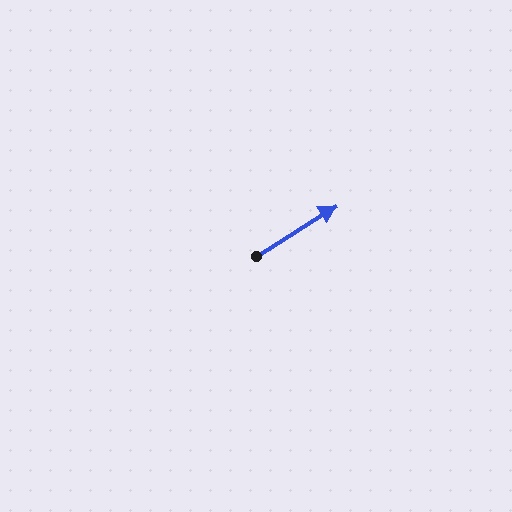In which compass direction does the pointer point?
Northeast.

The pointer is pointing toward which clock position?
Roughly 2 o'clock.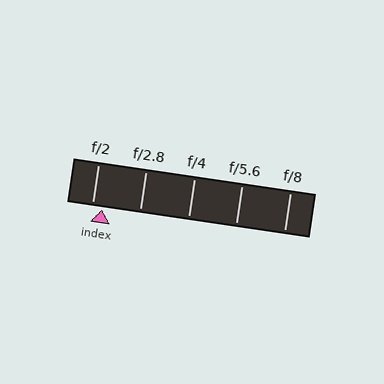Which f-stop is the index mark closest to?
The index mark is closest to f/2.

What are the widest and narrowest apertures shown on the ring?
The widest aperture shown is f/2 and the narrowest is f/8.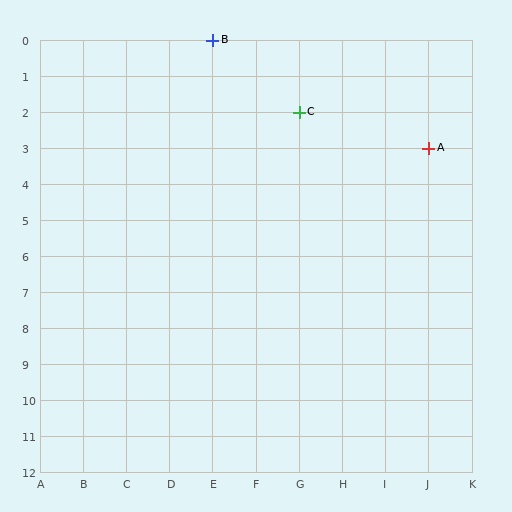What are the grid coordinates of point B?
Point B is at grid coordinates (E, 0).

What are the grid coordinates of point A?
Point A is at grid coordinates (J, 3).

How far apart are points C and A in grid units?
Points C and A are 3 columns and 1 row apart (about 3.2 grid units diagonally).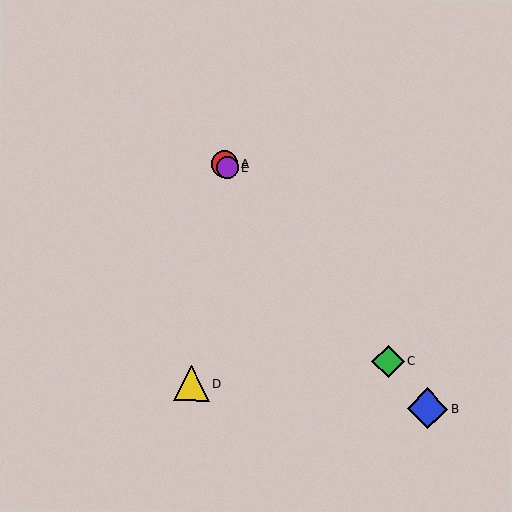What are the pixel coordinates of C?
Object C is at (388, 362).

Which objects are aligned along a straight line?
Objects A, B, C, E are aligned along a straight line.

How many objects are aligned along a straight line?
4 objects (A, B, C, E) are aligned along a straight line.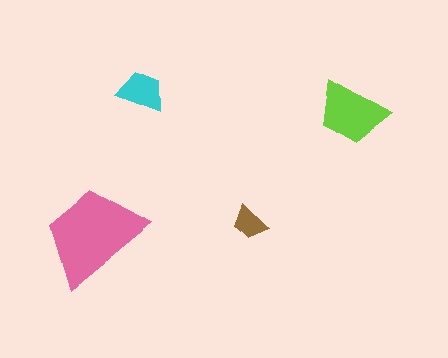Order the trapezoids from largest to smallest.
the pink one, the lime one, the cyan one, the brown one.